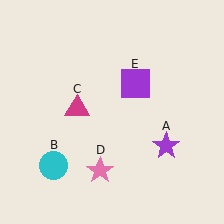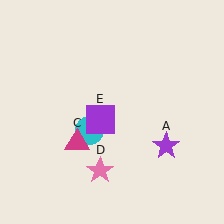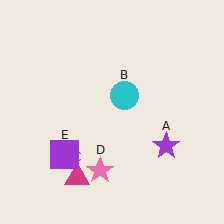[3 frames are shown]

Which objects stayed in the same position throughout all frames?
Purple star (object A) and pink star (object D) remained stationary.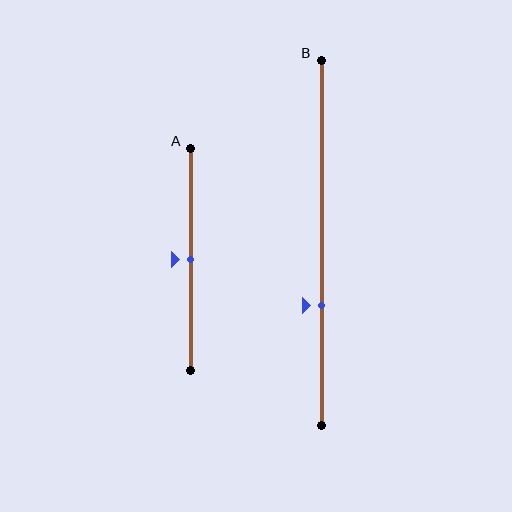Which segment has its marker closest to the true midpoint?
Segment A has its marker closest to the true midpoint.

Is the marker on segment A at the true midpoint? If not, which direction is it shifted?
Yes, the marker on segment A is at the true midpoint.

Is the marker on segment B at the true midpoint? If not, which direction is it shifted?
No, the marker on segment B is shifted downward by about 17% of the segment length.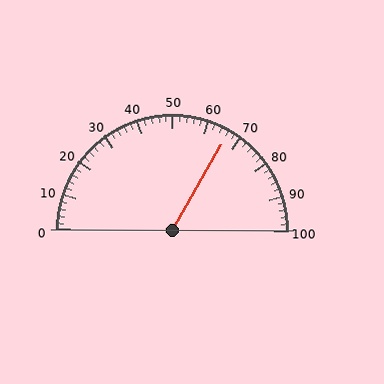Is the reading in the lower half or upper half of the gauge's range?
The reading is in the upper half of the range (0 to 100).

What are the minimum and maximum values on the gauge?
The gauge ranges from 0 to 100.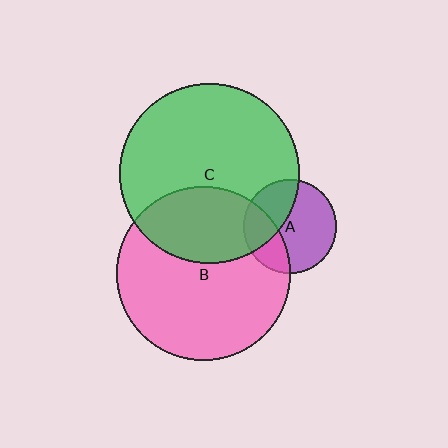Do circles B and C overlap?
Yes.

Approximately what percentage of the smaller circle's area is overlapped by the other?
Approximately 35%.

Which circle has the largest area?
Circle C (green).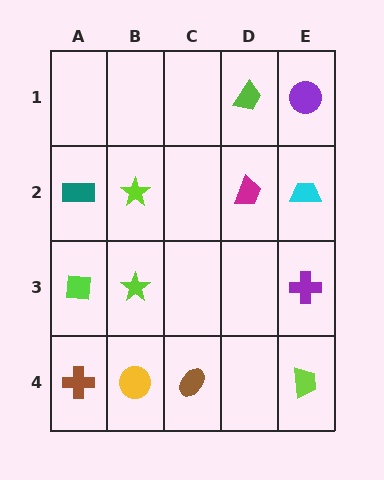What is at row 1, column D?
A lime trapezoid.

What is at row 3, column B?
A lime star.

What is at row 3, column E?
A purple cross.